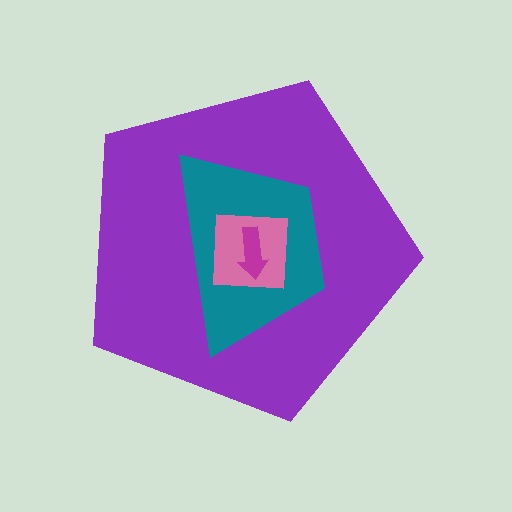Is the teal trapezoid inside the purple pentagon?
Yes.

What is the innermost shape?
The magenta arrow.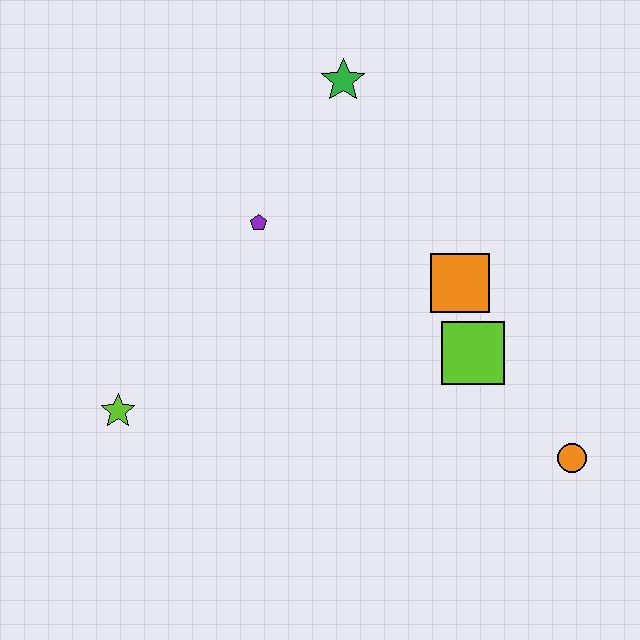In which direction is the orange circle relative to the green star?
The orange circle is below the green star.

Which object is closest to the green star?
The purple pentagon is closest to the green star.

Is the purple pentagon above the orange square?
Yes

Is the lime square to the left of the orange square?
No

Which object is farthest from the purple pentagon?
The orange circle is farthest from the purple pentagon.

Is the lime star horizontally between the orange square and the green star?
No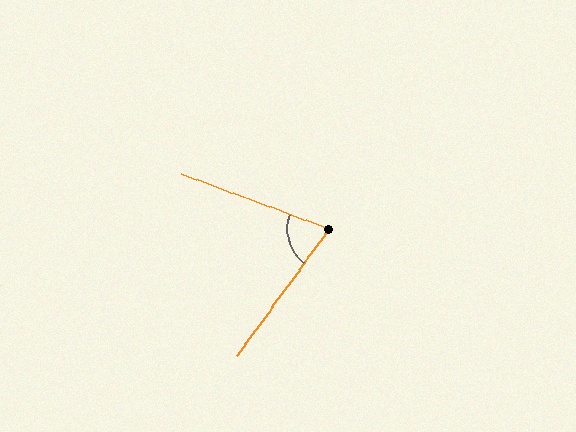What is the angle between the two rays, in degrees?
Approximately 74 degrees.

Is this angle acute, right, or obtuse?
It is acute.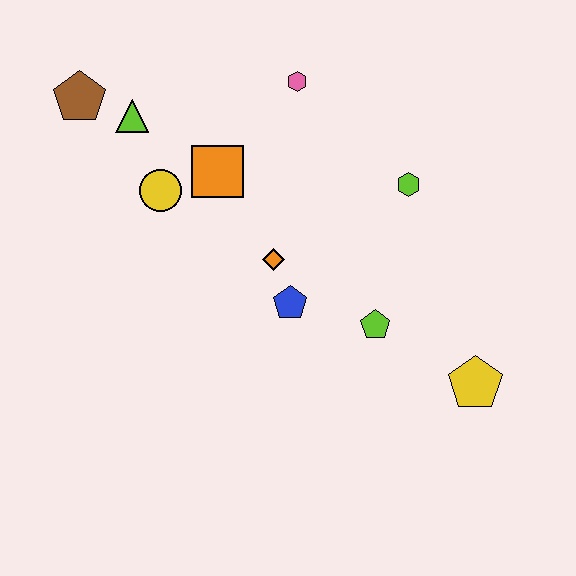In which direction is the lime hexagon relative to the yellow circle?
The lime hexagon is to the right of the yellow circle.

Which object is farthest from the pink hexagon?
The yellow pentagon is farthest from the pink hexagon.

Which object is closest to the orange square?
The yellow circle is closest to the orange square.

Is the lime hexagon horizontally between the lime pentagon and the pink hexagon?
No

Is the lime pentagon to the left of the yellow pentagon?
Yes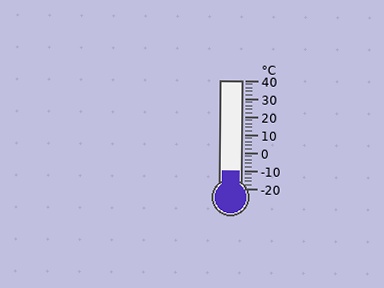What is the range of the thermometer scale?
The thermometer scale ranges from -20°C to 40°C.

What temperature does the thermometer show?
The thermometer shows approximately -10°C.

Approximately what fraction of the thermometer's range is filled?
The thermometer is filled to approximately 15% of its range.